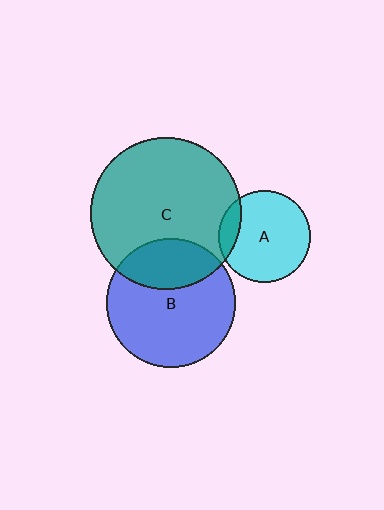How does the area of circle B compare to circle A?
Approximately 2.0 times.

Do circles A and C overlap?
Yes.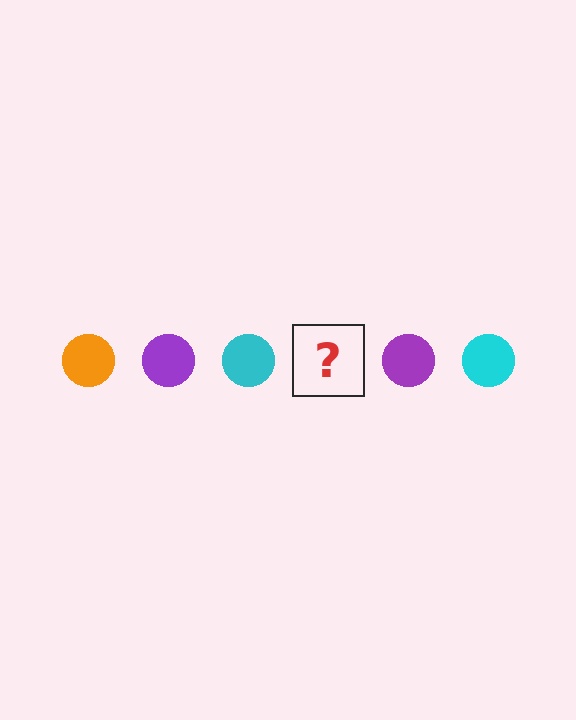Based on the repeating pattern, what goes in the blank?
The blank should be an orange circle.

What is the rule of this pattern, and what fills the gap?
The rule is that the pattern cycles through orange, purple, cyan circles. The gap should be filled with an orange circle.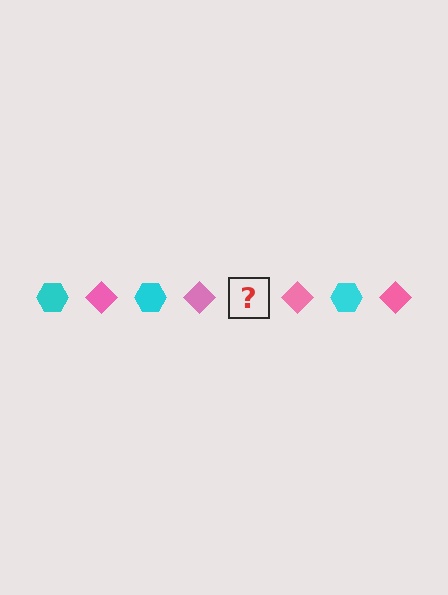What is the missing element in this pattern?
The missing element is a cyan hexagon.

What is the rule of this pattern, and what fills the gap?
The rule is that the pattern alternates between cyan hexagon and pink diamond. The gap should be filled with a cyan hexagon.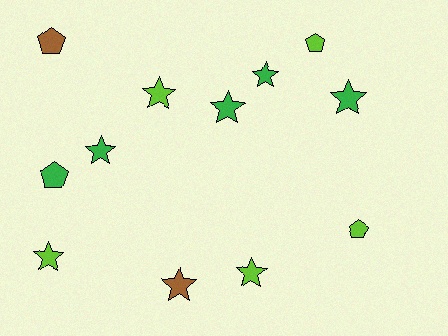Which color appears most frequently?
Green, with 5 objects.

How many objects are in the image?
There are 12 objects.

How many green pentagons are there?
There is 1 green pentagon.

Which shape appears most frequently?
Star, with 8 objects.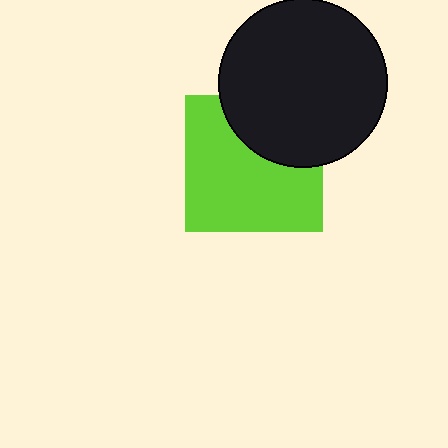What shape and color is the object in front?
The object in front is a black circle.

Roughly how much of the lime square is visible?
Most of it is visible (roughly 68%).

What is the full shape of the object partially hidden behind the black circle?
The partially hidden object is a lime square.